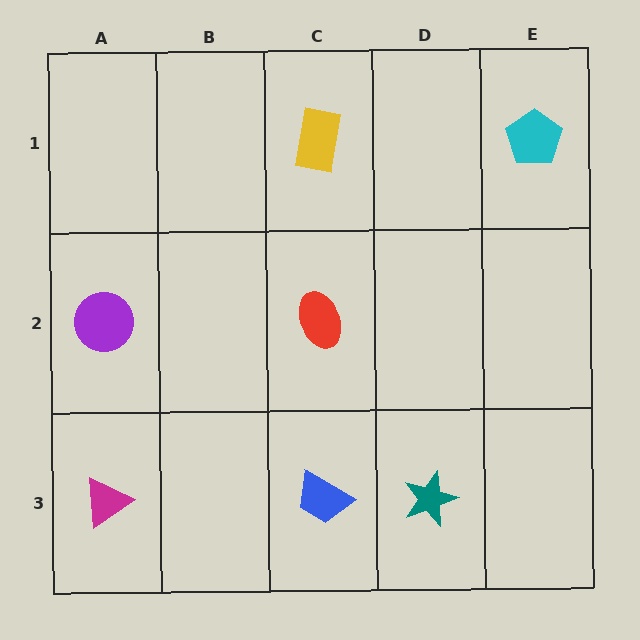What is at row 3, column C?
A blue trapezoid.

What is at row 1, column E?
A cyan pentagon.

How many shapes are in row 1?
2 shapes.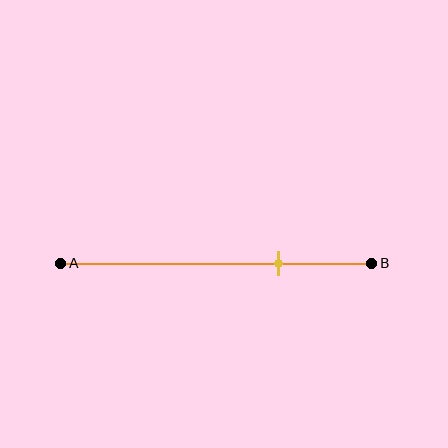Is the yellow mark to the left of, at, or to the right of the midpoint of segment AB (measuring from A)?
The yellow mark is to the right of the midpoint of segment AB.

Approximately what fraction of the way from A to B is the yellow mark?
The yellow mark is approximately 70% of the way from A to B.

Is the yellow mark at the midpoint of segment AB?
No, the mark is at about 70% from A, not at the 50% midpoint.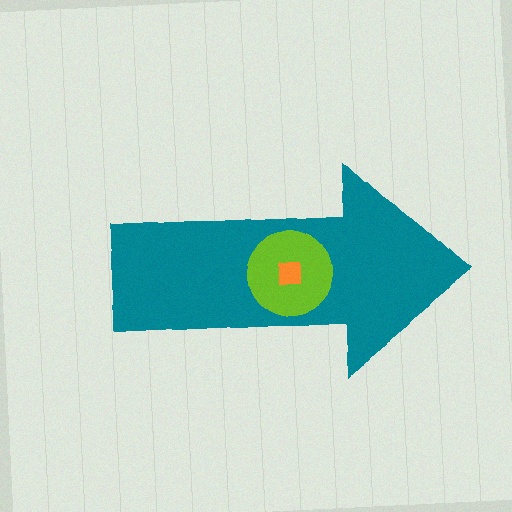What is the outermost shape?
The teal arrow.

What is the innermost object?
The orange square.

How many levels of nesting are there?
3.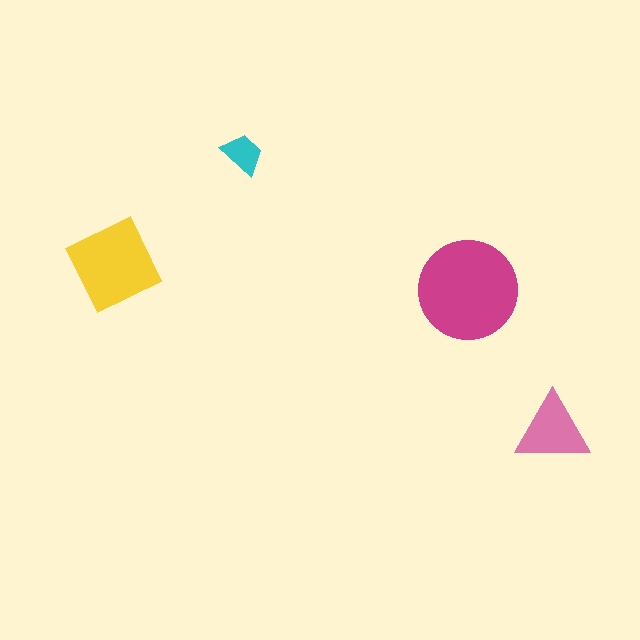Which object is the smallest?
The cyan trapezoid.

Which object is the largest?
The magenta circle.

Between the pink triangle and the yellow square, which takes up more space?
The yellow square.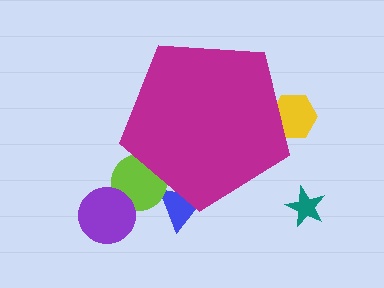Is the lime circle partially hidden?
Yes, the lime circle is partially hidden behind the magenta pentagon.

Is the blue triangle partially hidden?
Yes, the blue triangle is partially hidden behind the magenta pentagon.